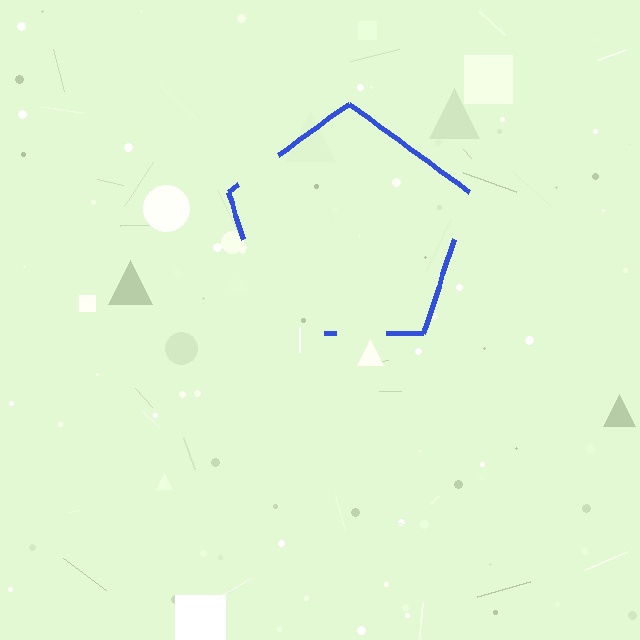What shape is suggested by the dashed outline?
The dashed outline suggests a pentagon.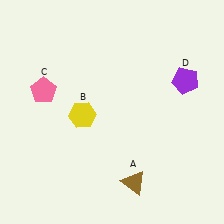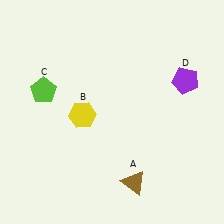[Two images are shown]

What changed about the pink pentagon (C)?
In Image 1, C is pink. In Image 2, it changed to lime.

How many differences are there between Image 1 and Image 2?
There is 1 difference between the two images.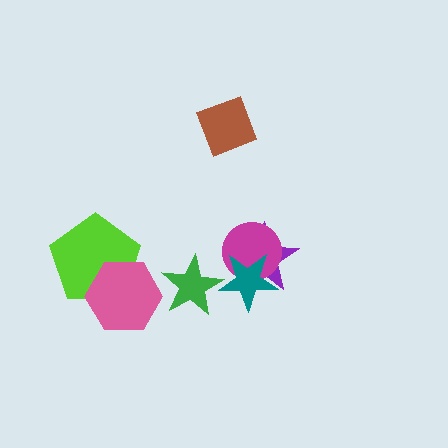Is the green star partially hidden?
No, no other shape covers it.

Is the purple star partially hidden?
Yes, it is partially covered by another shape.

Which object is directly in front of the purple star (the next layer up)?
The magenta circle is directly in front of the purple star.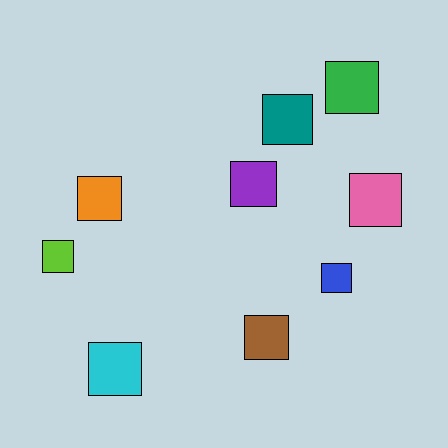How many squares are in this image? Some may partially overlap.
There are 9 squares.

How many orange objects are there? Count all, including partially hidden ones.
There is 1 orange object.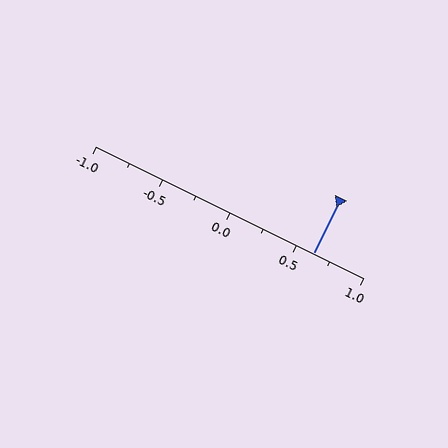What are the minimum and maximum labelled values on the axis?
The axis runs from -1.0 to 1.0.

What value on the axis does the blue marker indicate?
The marker indicates approximately 0.62.